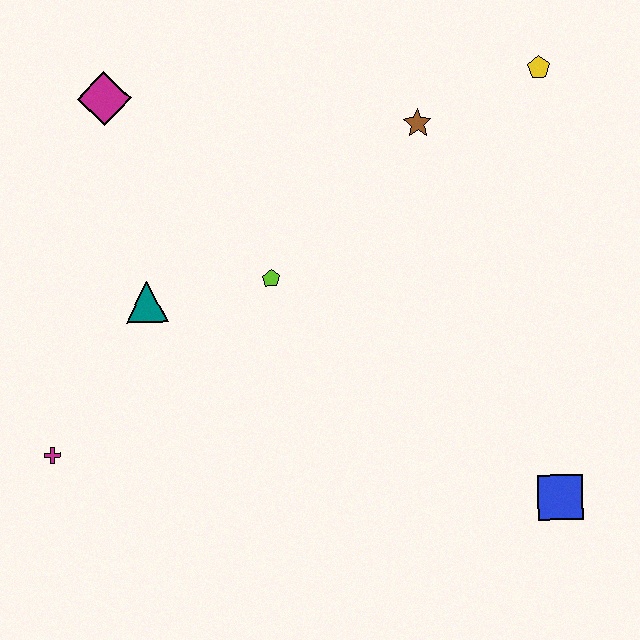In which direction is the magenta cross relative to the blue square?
The magenta cross is to the left of the blue square.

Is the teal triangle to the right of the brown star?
No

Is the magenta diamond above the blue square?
Yes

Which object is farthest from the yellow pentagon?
The magenta cross is farthest from the yellow pentagon.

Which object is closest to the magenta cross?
The teal triangle is closest to the magenta cross.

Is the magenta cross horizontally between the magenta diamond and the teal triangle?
No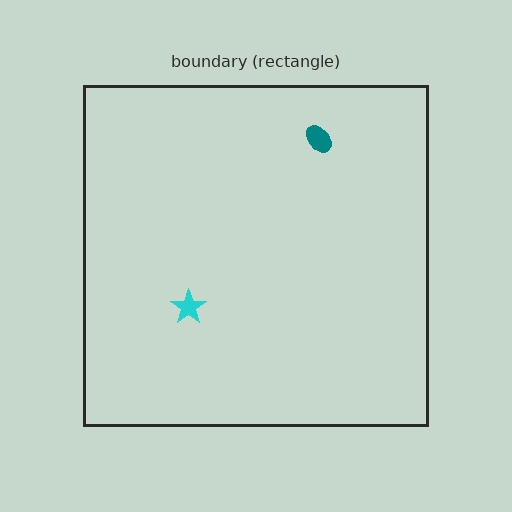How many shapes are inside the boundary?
2 inside, 0 outside.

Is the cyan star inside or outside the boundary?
Inside.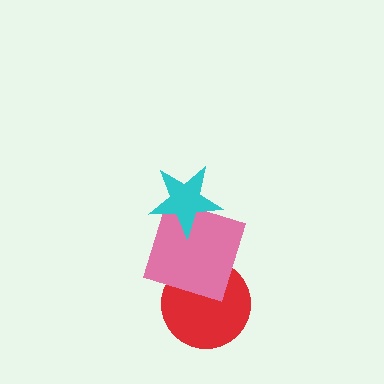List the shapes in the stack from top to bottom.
From top to bottom: the cyan star, the pink square, the red circle.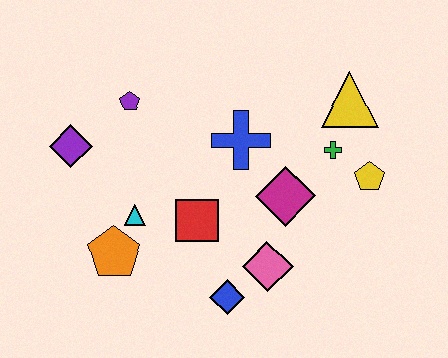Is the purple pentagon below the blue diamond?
No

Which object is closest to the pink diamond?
The blue diamond is closest to the pink diamond.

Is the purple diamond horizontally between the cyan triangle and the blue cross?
No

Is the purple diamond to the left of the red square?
Yes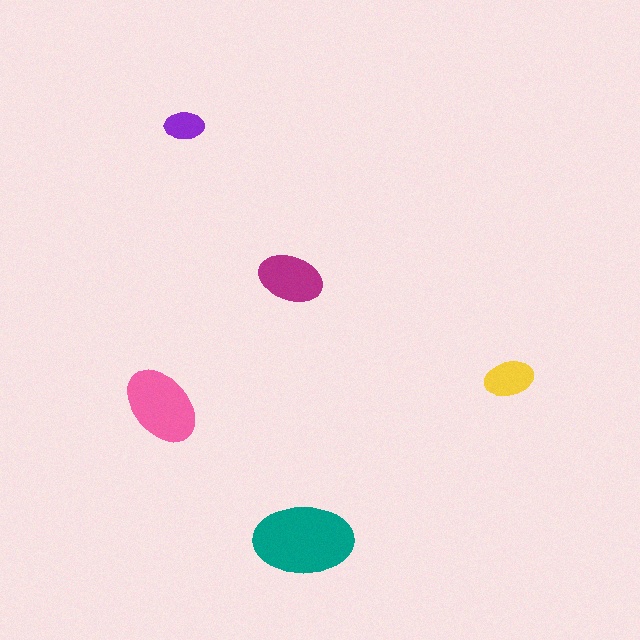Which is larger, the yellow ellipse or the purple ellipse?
The yellow one.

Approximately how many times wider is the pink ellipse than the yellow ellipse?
About 1.5 times wider.